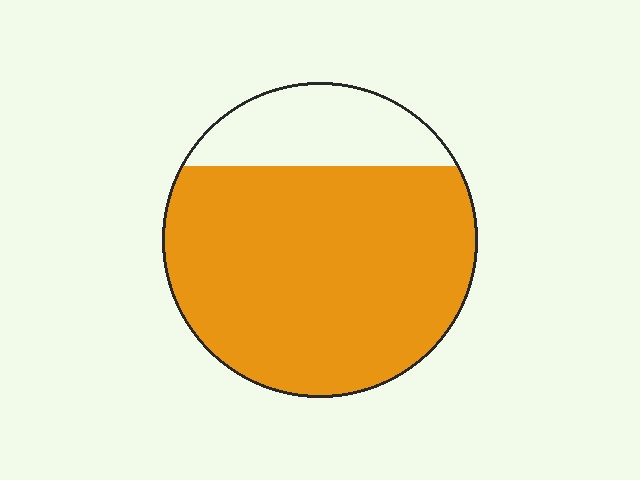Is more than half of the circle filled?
Yes.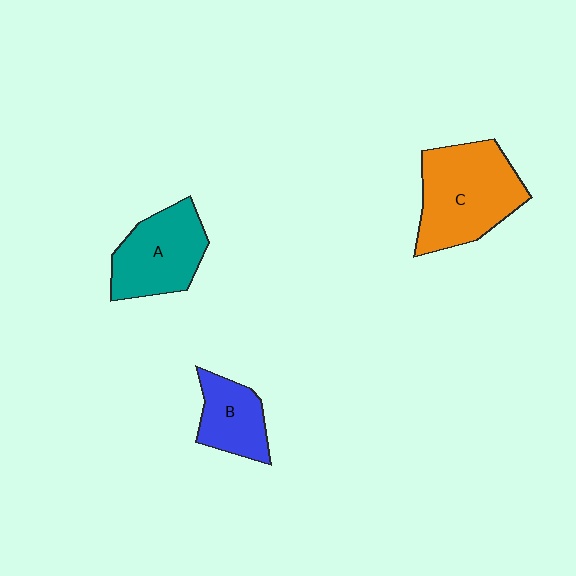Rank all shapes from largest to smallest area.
From largest to smallest: C (orange), A (teal), B (blue).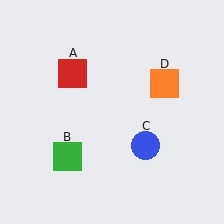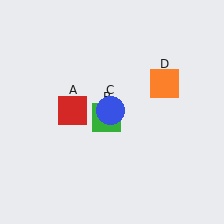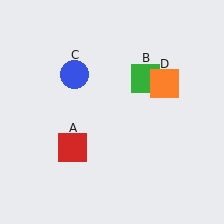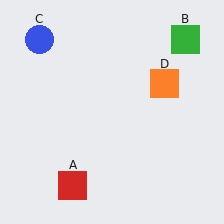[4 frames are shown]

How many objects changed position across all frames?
3 objects changed position: red square (object A), green square (object B), blue circle (object C).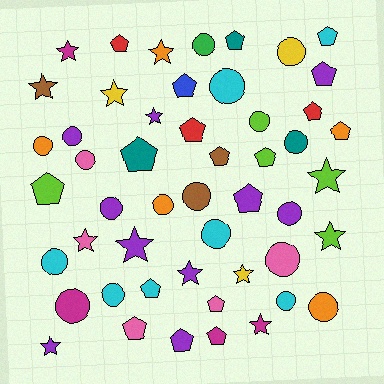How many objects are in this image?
There are 50 objects.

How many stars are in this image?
There are 13 stars.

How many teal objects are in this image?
There are 3 teal objects.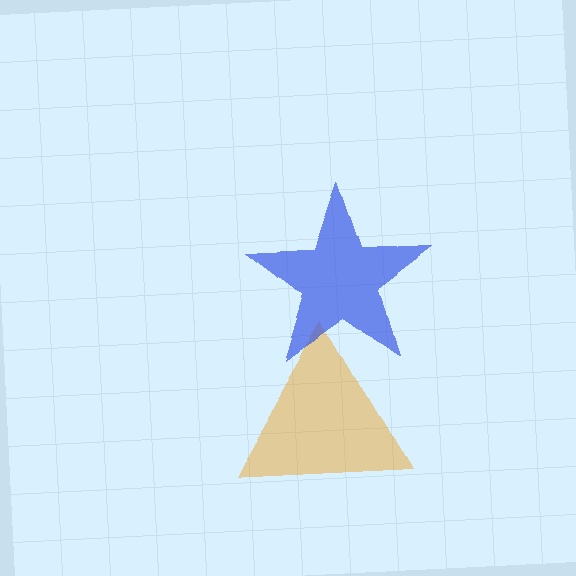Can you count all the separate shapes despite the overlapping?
Yes, there are 2 separate shapes.